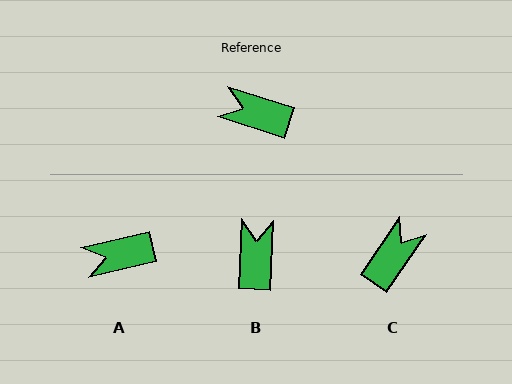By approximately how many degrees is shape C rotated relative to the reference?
Approximately 107 degrees clockwise.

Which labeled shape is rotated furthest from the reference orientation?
C, about 107 degrees away.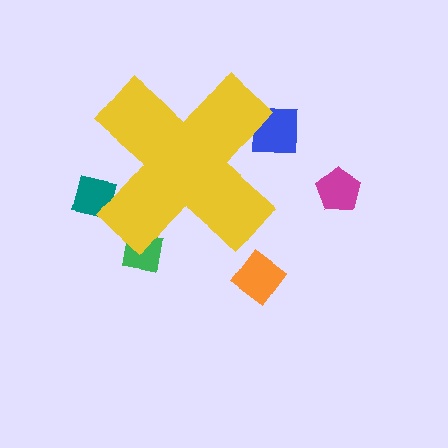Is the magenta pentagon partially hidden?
No, the magenta pentagon is fully visible.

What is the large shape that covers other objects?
A yellow cross.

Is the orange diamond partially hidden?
No, the orange diamond is fully visible.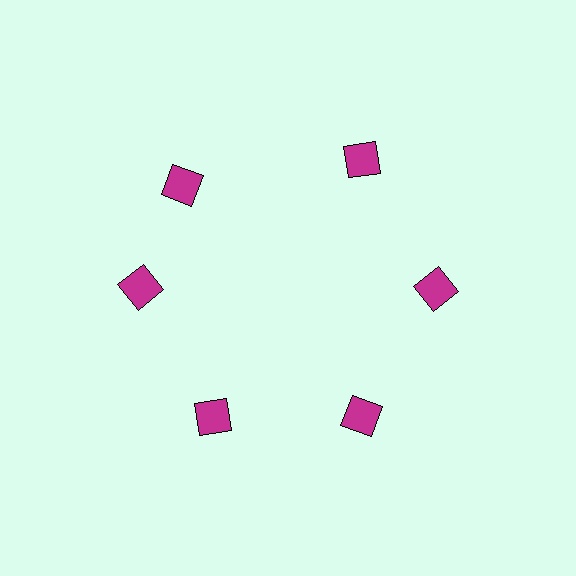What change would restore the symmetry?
The symmetry would be restored by rotating it back into even spacing with its neighbors so that all 6 squares sit at equal angles and equal distance from the center.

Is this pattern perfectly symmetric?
No. The 6 magenta squares are arranged in a ring, but one element near the 11 o'clock position is rotated out of alignment along the ring, breaking the 6-fold rotational symmetry.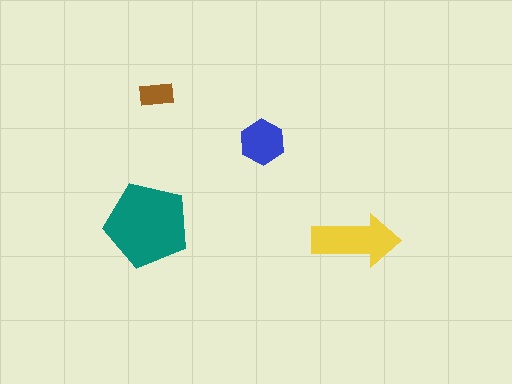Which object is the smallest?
The brown rectangle.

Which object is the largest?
The teal pentagon.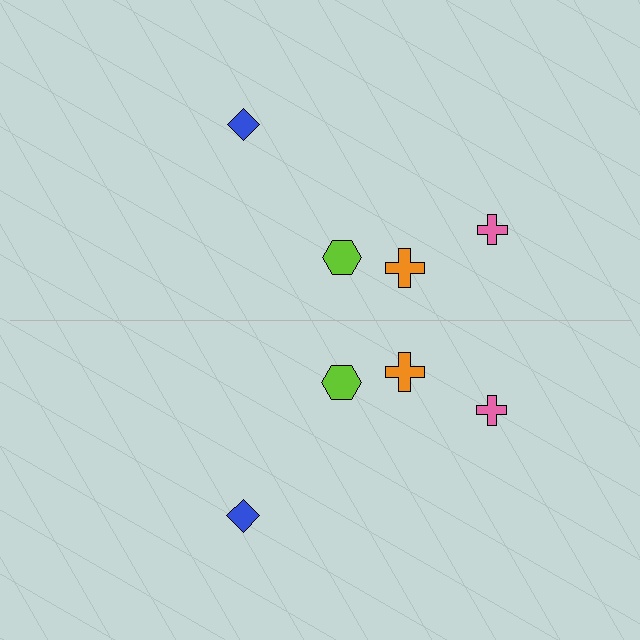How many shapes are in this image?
There are 8 shapes in this image.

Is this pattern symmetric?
Yes, this pattern has bilateral (reflection) symmetry.